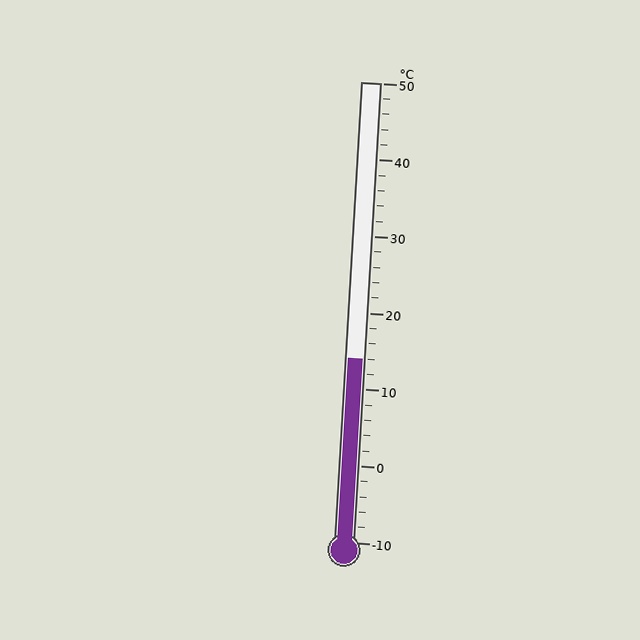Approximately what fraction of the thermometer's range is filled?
The thermometer is filled to approximately 40% of its range.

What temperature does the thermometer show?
The thermometer shows approximately 14°C.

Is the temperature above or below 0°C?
The temperature is above 0°C.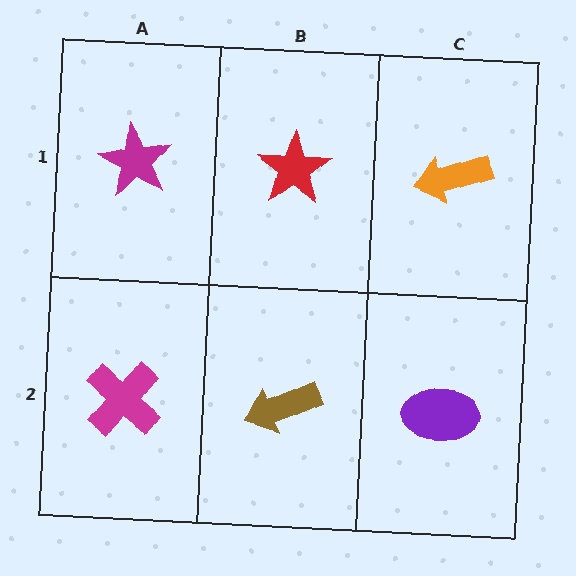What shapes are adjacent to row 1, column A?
A magenta cross (row 2, column A), a red star (row 1, column B).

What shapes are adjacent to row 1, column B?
A brown arrow (row 2, column B), a magenta star (row 1, column A), an orange arrow (row 1, column C).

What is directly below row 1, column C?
A purple ellipse.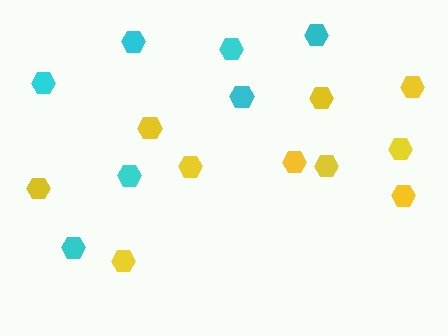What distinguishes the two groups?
There are 2 groups: one group of yellow hexagons (10) and one group of cyan hexagons (7).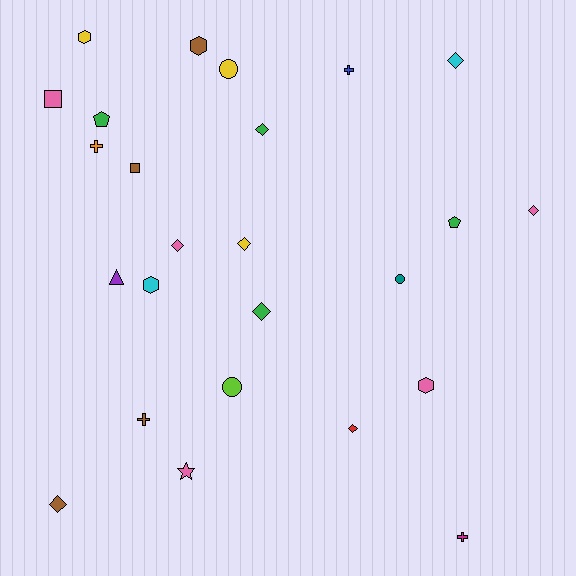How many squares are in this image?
There are 2 squares.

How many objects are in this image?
There are 25 objects.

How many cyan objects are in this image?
There are 2 cyan objects.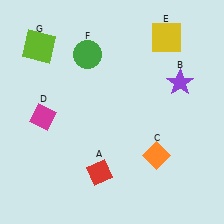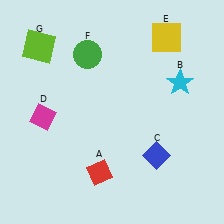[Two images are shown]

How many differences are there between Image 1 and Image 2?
There are 2 differences between the two images.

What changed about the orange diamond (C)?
In Image 1, C is orange. In Image 2, it changed to blue.